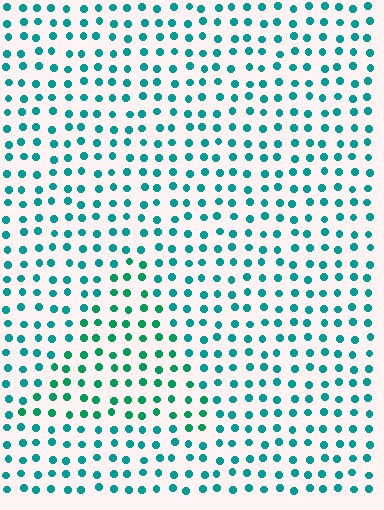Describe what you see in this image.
The image is filled with small teal elements in a uniform arrangement. A triangle-shaped region is visible where the elements are tinted to a slightly different hue, forming a subtle color boundary.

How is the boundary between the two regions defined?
The boundary is defined purely by a slight shift in hue (about 24 degrees). Spacing, size, and orientation are identical on both sides.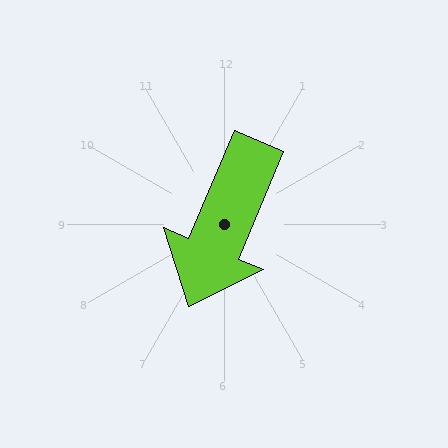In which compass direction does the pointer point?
Southwest.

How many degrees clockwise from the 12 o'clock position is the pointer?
Approximately 203 degrees.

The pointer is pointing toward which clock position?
Roughly 7 o'clock.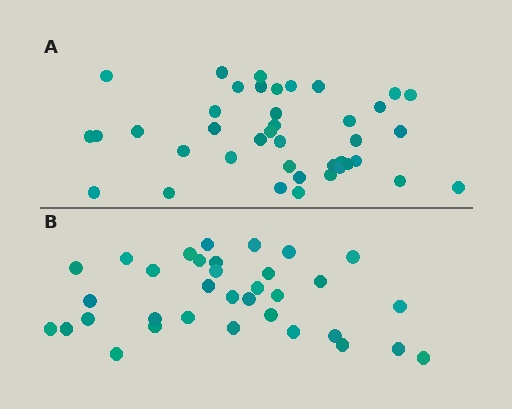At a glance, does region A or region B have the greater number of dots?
Region A (the top region) has more dots.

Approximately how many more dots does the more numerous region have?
Region A has about 6 more dots than region B.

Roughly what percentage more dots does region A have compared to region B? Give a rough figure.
About 20% more.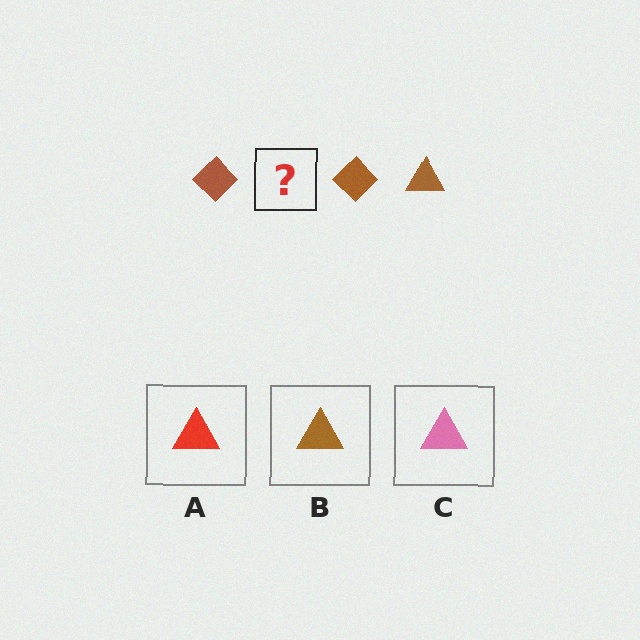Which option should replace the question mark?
Option B.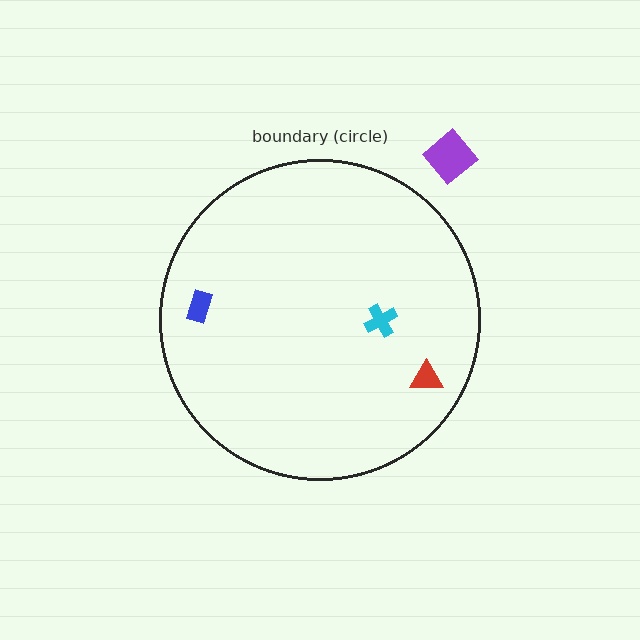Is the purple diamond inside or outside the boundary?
Outside.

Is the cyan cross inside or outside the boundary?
Inside.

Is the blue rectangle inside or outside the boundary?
Inside.